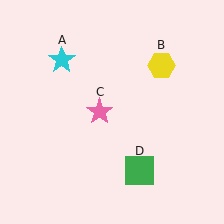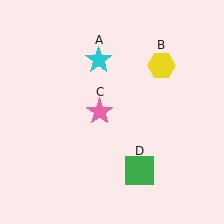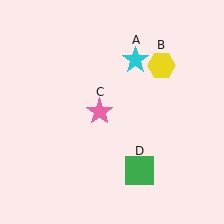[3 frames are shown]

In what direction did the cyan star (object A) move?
The cyan star (object A) moved right.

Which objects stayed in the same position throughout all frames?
Yellow hexagon (object B) and pink star (object C) and green square (object D) remained stationary.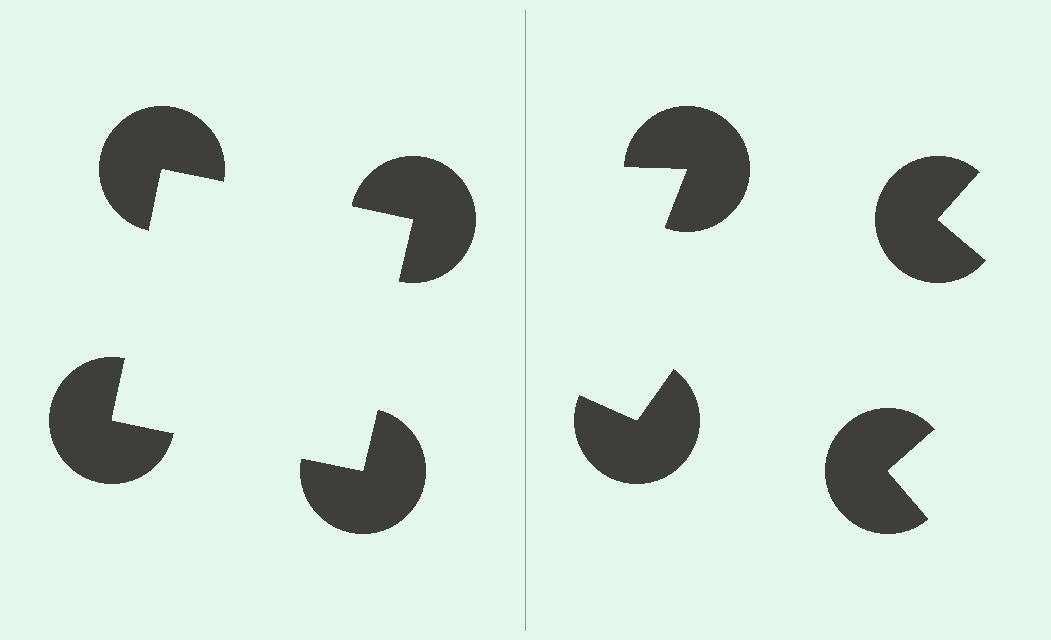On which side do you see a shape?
An illusory square appears on the left side. On the right side the wedge cuts are rotated, so no coherent shape forms.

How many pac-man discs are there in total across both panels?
8 — 4 on each side.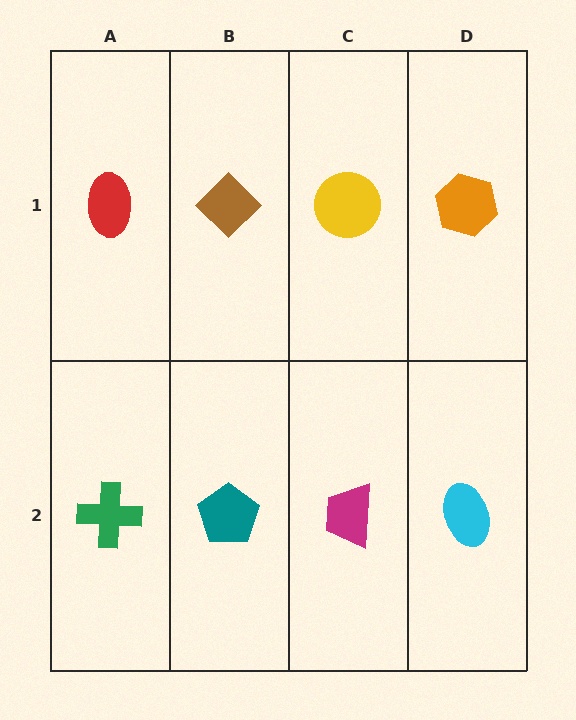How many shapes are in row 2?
4 shapes.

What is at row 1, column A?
A red ellipse.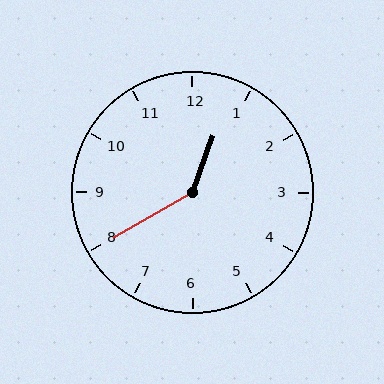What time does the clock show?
12:40.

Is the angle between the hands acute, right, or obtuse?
It is obtuse.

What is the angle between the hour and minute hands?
Approximately 140 degrees.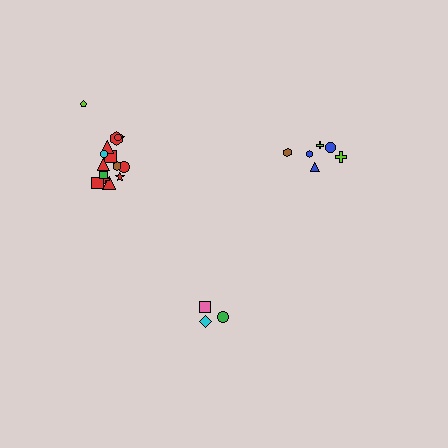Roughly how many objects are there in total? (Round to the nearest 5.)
Roughly 25 objects in total.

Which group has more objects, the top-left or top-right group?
The top-left group.